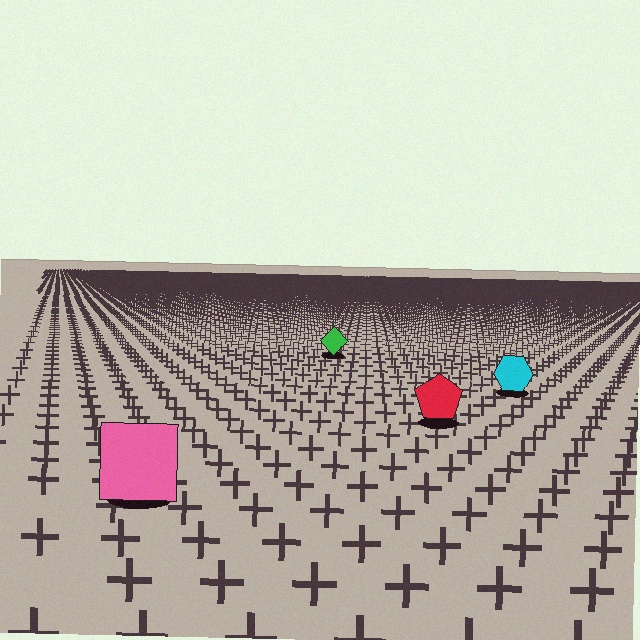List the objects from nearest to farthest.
From nearest to farthest: the pink square, the red pentagon, the cyan hexagon, the green diamond.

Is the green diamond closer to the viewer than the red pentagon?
No. The red pentagon is closer — you can tell from the texture gradient: the ground texture is coarser near it.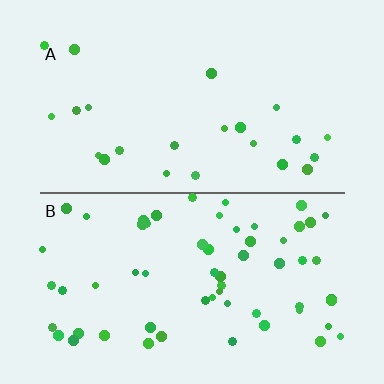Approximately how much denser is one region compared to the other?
Approximately 2.6× — region B over region A.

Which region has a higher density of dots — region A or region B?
B (the bottom).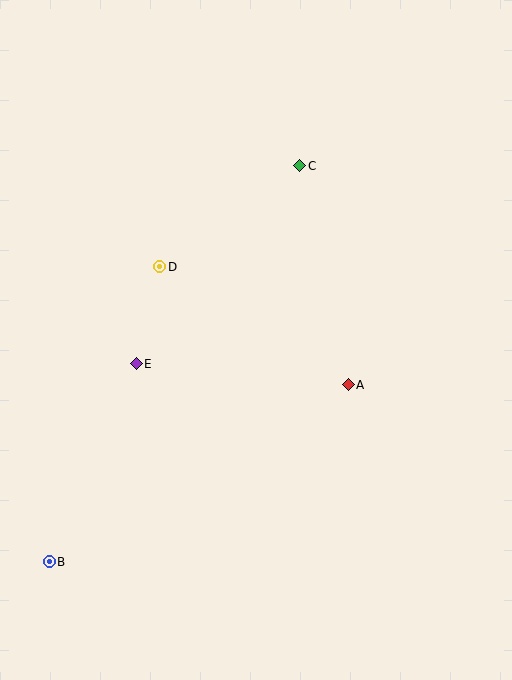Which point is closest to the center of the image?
Point A at (348, 385) is closest to the center.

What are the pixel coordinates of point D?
Point D is at (160, 267).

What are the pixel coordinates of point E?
Point E is at (136, 364).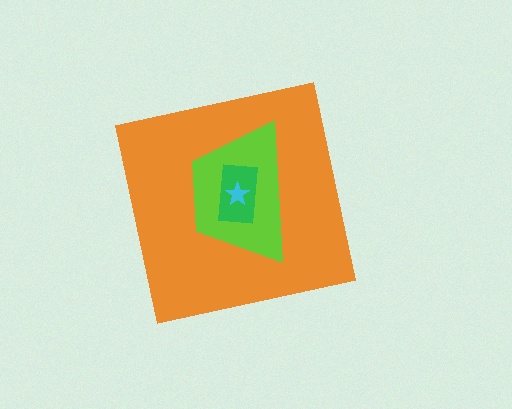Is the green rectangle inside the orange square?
Yes.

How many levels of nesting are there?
4.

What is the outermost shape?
The orange square.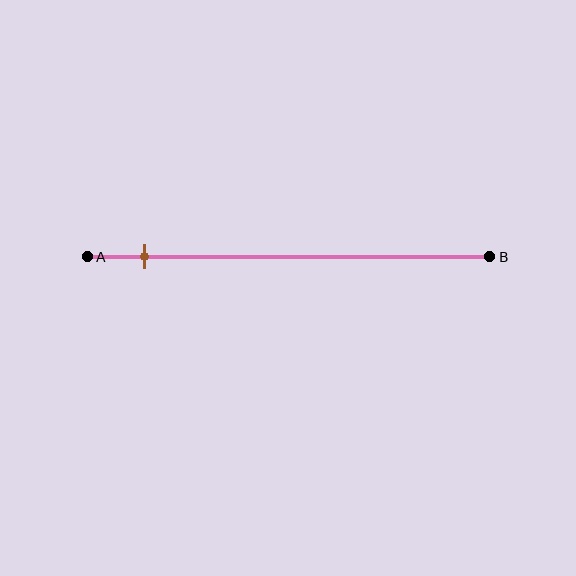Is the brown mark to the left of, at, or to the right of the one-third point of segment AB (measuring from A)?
The brown mark is to the left of the one-third point of segment AB.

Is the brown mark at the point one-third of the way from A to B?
No, the mark is at about 15% from A, not at the 33% one-third point.